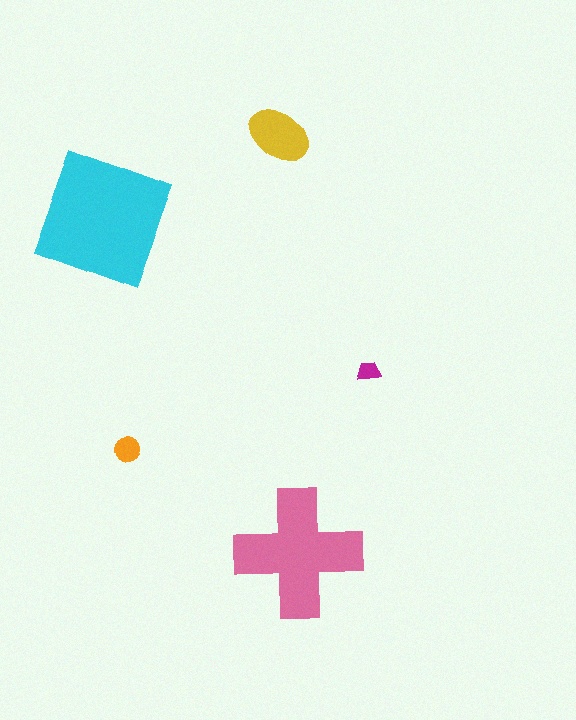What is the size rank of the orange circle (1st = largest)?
4th.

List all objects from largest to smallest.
The cyan square, the pink cross, the yellow ellipse, the orange circle, the magenta trapezoid.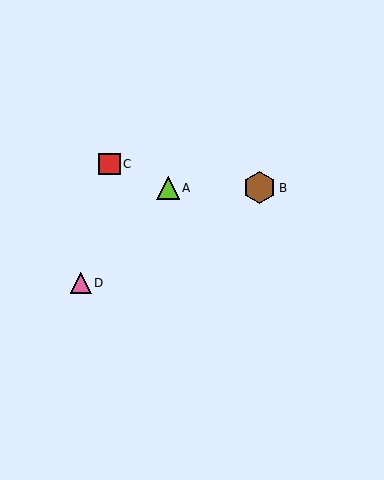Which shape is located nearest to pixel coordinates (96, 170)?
The red square (labeled C) at (110, 164) is nearest to that location.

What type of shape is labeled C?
Shape C is a red square.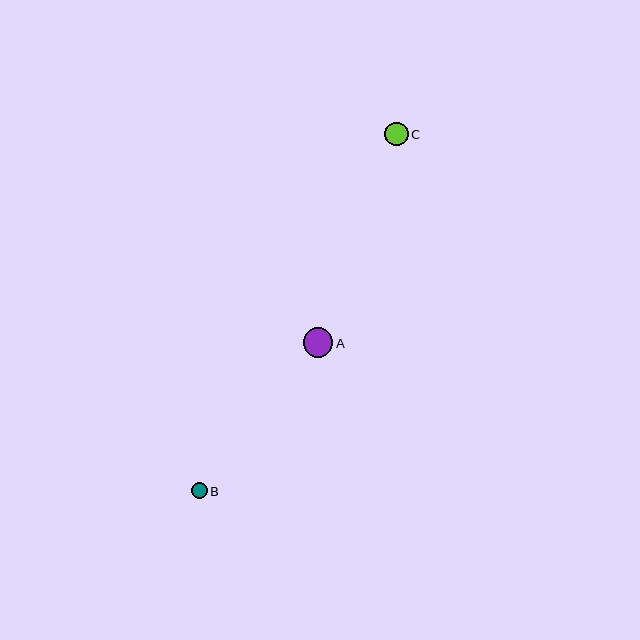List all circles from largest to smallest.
From largest to smallest: A, C, B.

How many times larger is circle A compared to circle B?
Circle A is approximately 1.9 times the size of circle B.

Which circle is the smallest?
Circle B is the smallest with a size of approximately 16 pixels.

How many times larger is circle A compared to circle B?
Circle A is approximately 1.9 times the size of circle B.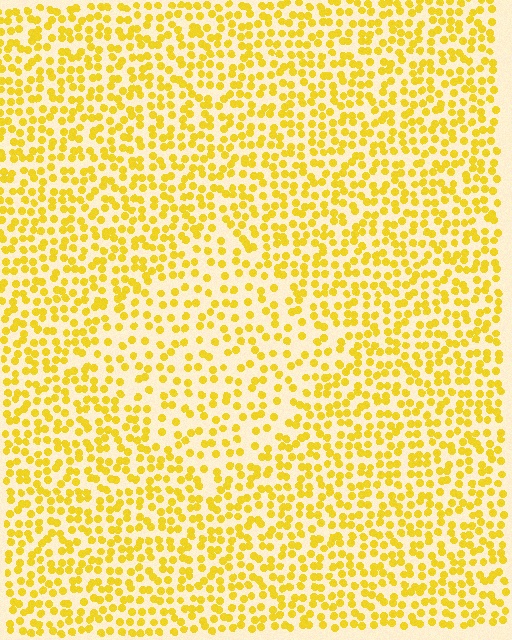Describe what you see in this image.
The image contains small yellow elements arranged at two different densities. A diamond-shaped region is visible where the elements are less densely packed than the surrounding area.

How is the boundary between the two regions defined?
The boundary is defined by a change in element density (approximately 1.6x ratio). All elements are the same color, size, and shape.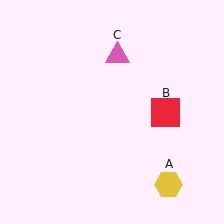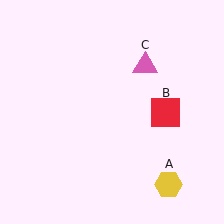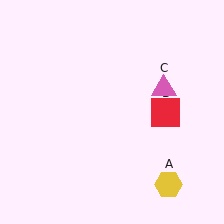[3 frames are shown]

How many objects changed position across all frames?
1 object changed position: pink triangle (object C).